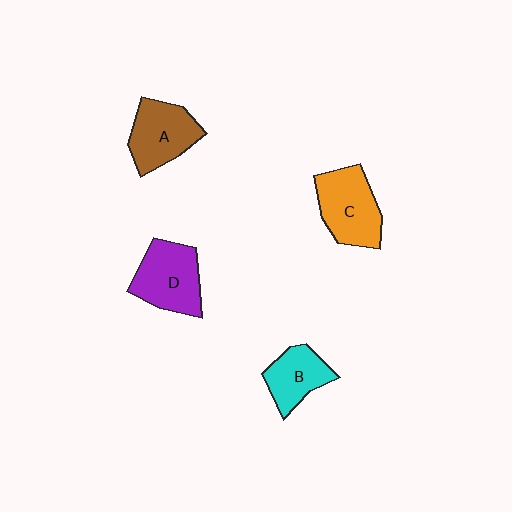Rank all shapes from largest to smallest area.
From largest to smallest: C (orange), D (purple), A (brown), B (cyan).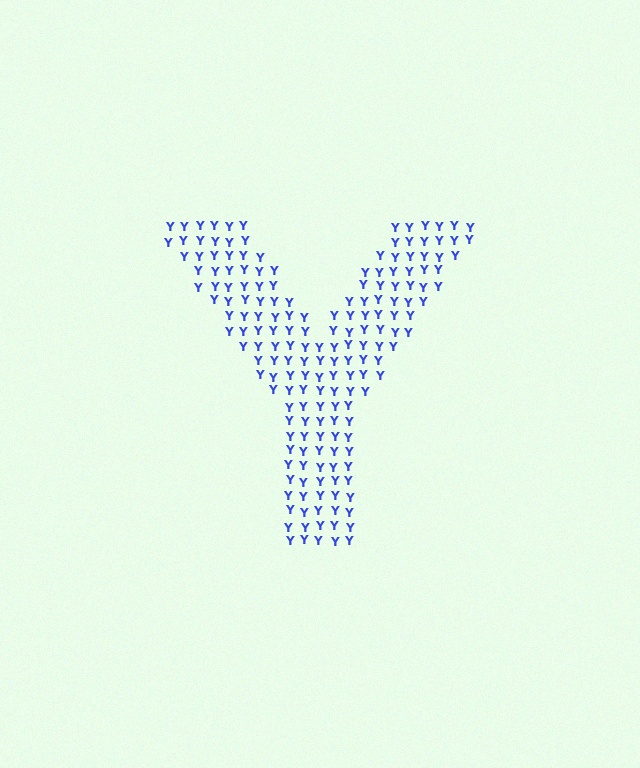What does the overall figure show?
The overall figure shows the letter Y.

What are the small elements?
The small elements are letter Y's.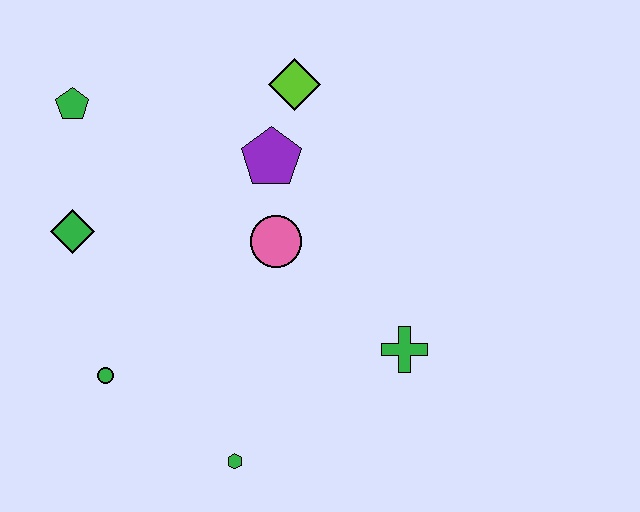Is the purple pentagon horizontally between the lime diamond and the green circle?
Yes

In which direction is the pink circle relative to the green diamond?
The pink circle is to the right of the green diamond.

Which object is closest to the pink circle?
The purple pentagon is closest to the pink circle.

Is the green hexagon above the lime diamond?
No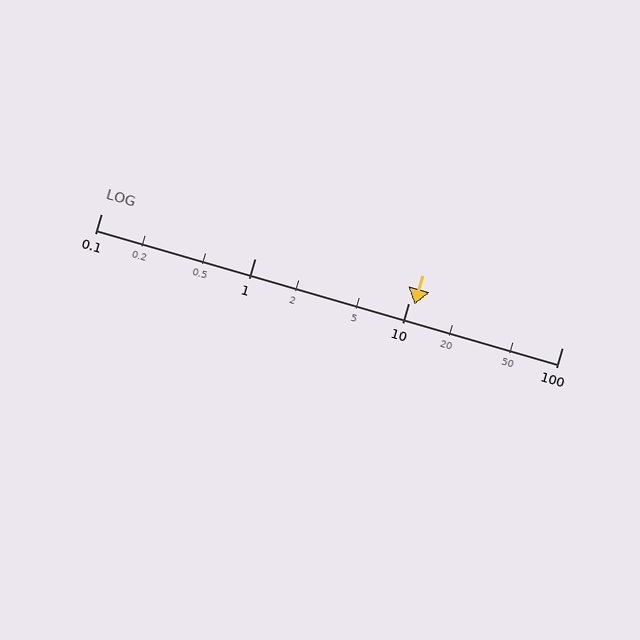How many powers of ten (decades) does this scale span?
The scale spans 3 decades, from 0.1 to 100.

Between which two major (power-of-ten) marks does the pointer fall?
The pointer is between 10 and 100.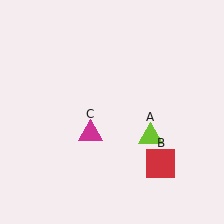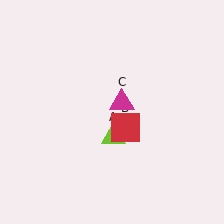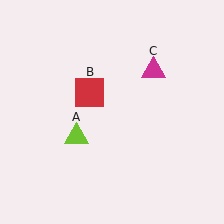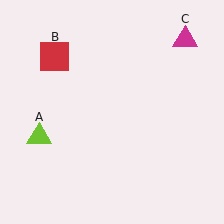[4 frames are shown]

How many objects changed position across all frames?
3 objects changed position: lime triangle (object A), red square (object B), magenta triangle (object C).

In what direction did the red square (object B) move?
The red square (object B) moved up and to the left.